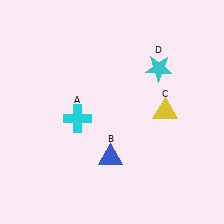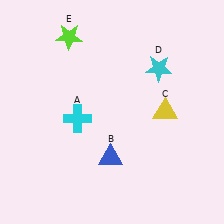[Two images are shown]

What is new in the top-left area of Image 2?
A lime star (E) was added in the top-left area of Image 2.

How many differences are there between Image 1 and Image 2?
There is 1 difference between the two images.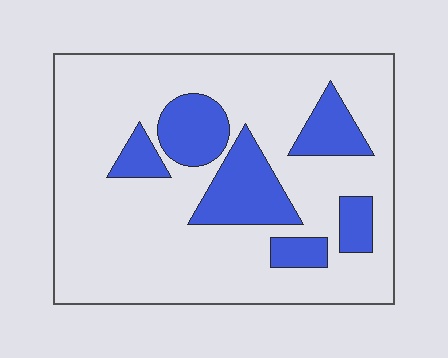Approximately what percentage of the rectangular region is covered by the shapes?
Approximately 20%.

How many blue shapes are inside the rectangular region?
6.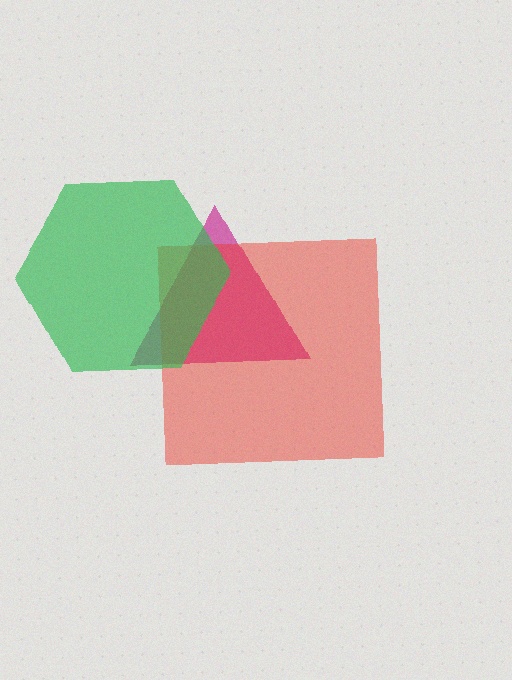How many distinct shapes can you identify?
There are 3 distinct shapes: a magenta triangle, a red square, a green hexagon.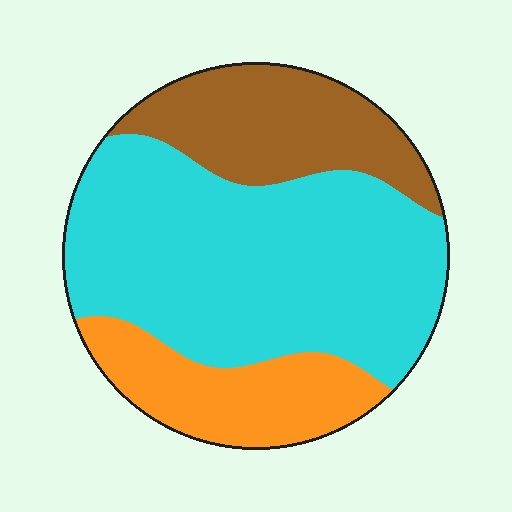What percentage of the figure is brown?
Brown covers 23% of the figure.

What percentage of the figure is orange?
Orange covers roughly 20% of the figure.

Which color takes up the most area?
Cyan, at roughly 60%.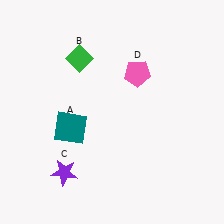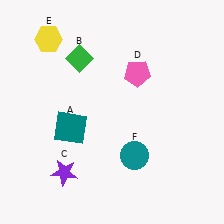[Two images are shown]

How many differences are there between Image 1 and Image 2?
There are 2 differences between the two images.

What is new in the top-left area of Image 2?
A yellow hexagon (E) was added in the top-left area of Image 2.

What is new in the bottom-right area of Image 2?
A teal circle (F) was added in the bottom-right area of Image 2.